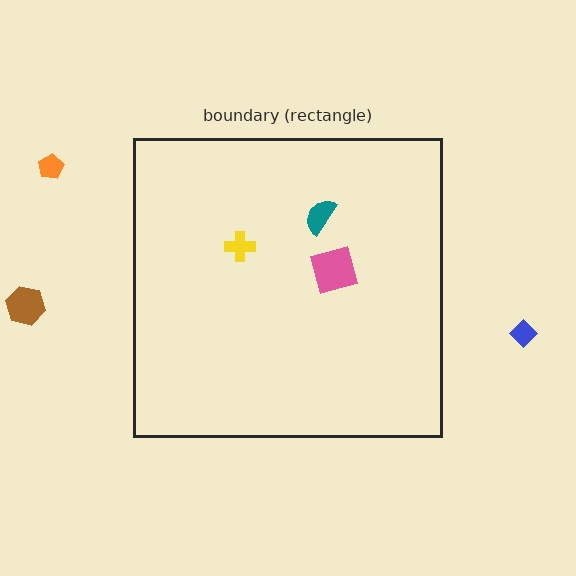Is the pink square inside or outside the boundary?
Inside.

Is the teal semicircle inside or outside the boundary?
Inside.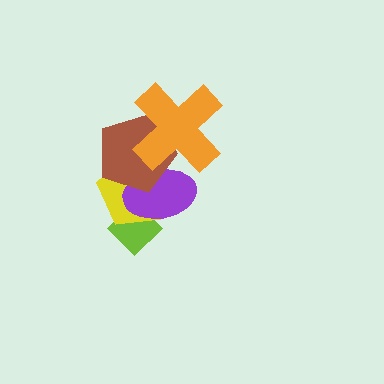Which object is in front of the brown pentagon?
The orange cross is in front of the brown pentagon.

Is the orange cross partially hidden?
No, no other shape covers it.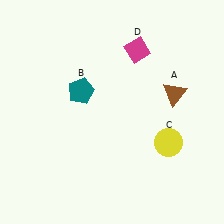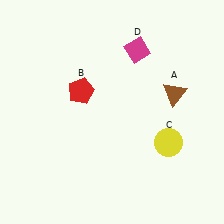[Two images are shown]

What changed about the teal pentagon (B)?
In Image 1, B is teal. In Image 2, it changed to red.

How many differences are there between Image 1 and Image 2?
There is 1 difference between the two images.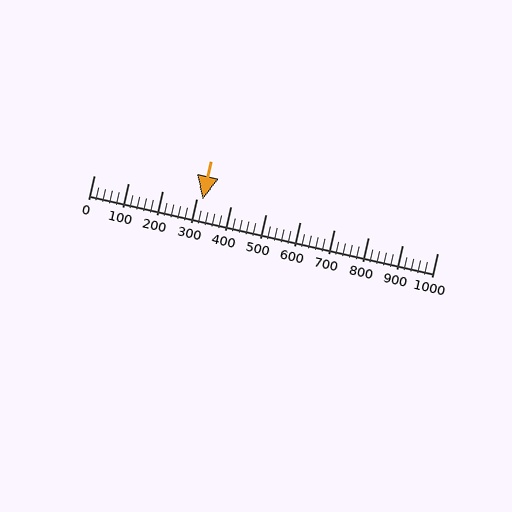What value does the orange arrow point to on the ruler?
The orange arrow points to approximately 317.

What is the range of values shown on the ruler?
The ruler shows values from 0 to 1000.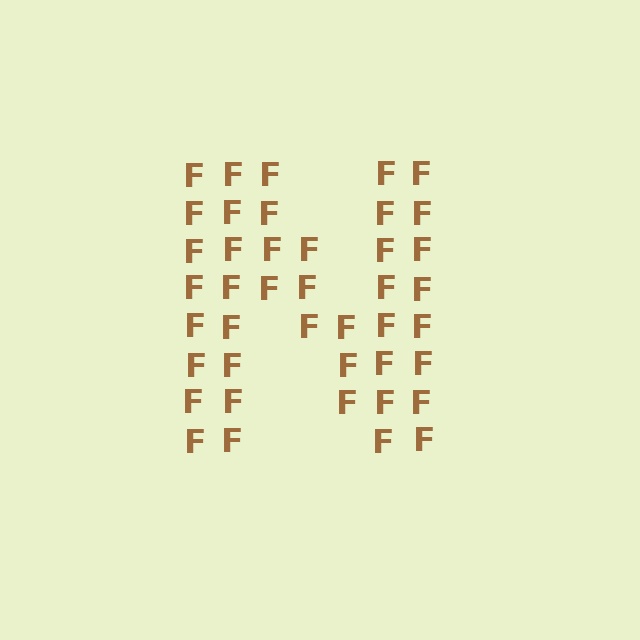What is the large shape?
The large shape is the letter N.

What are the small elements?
The small elements are letter F's.